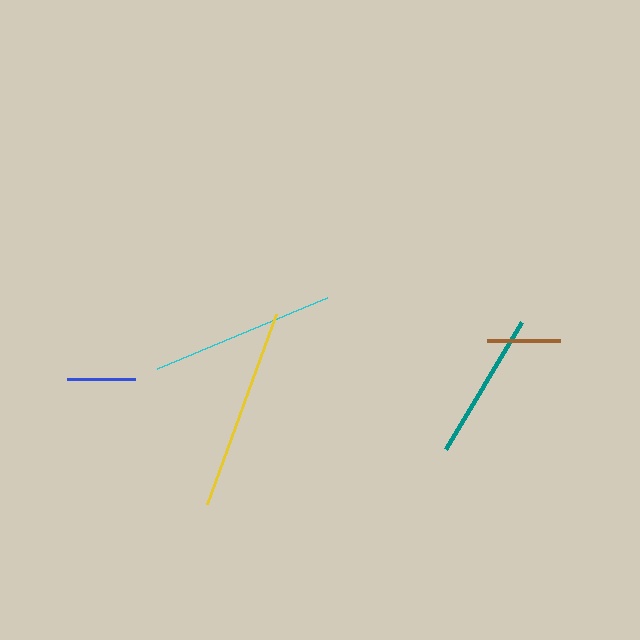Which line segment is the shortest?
The blue line is the shortest at approximately 68 pixels.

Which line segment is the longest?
The yellow line is the longest at approximately 202 pixels.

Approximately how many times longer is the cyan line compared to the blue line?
The cyan line is approximately 2.7 times the length of the blue line.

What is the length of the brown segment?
The brown segment is approximately 73 pixels long.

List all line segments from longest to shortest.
From longest to shortest: yellow, cyan, teal, brown, blue.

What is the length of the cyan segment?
The cyan segment is approximately 185 pixels long.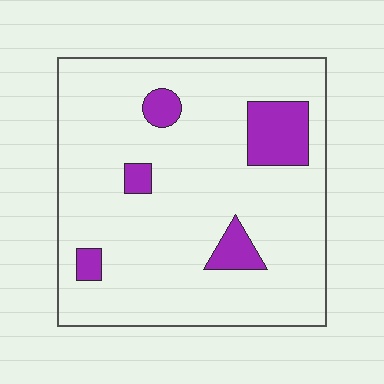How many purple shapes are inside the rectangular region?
5.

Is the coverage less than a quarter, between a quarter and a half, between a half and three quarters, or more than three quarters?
Less than a quarter.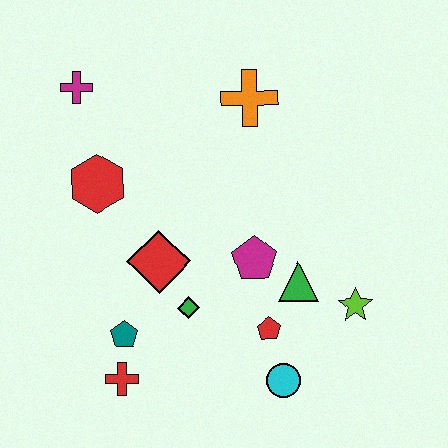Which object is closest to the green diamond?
The red diamond is closest to the green diamond.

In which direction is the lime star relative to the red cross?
The lime star is to the right of the red cross.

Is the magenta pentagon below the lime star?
No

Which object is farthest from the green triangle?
The magenta cross is farthest from the green triangle.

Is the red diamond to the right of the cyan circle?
No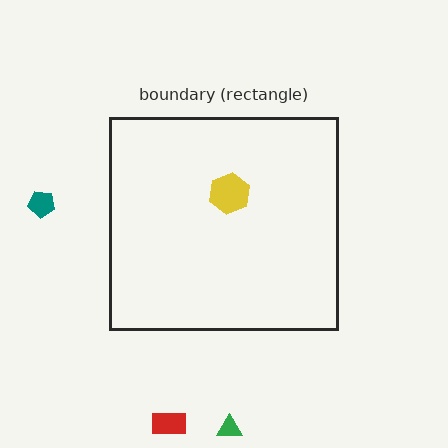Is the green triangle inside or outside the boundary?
Outside.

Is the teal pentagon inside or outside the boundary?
Outside.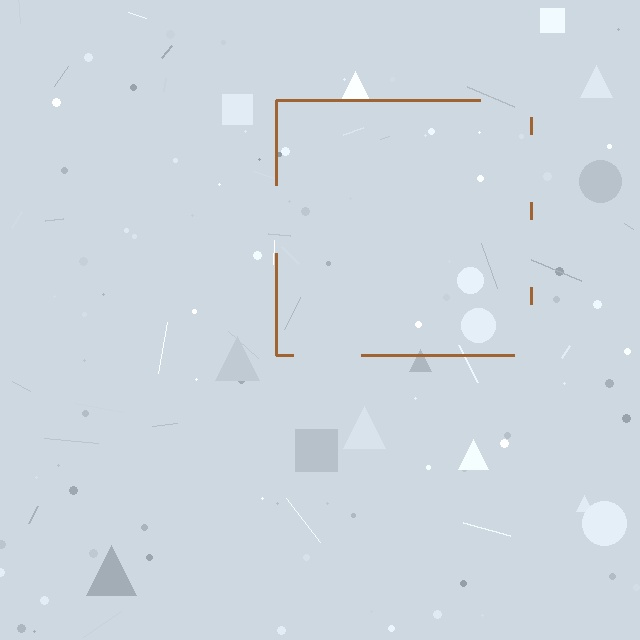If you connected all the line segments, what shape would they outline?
They would outline a square.